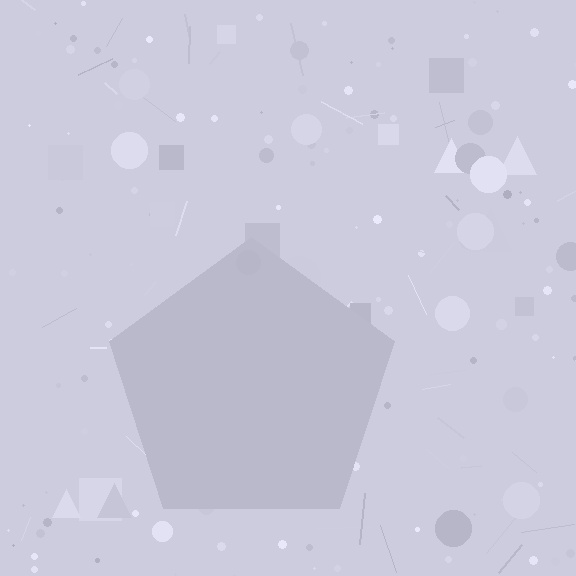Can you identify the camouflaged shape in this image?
The camouflaged shape is a pentagon.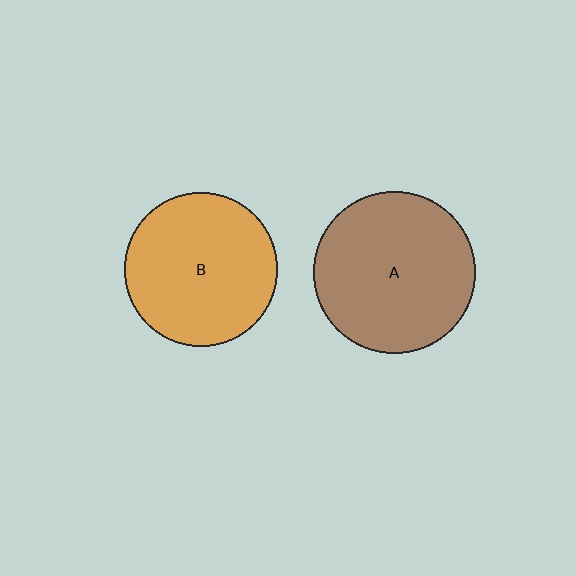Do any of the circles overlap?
No, none of the circles overlap.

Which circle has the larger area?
Circle A (brown).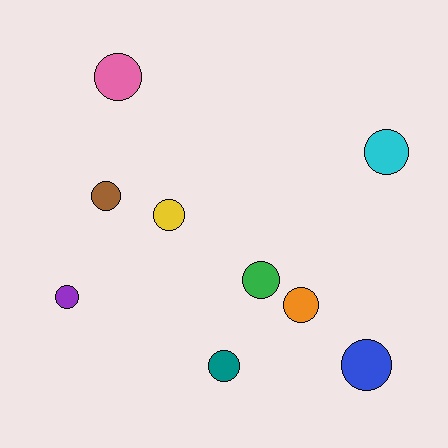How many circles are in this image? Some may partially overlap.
There are 9 circles.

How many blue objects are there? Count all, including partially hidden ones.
There is 1 blue object.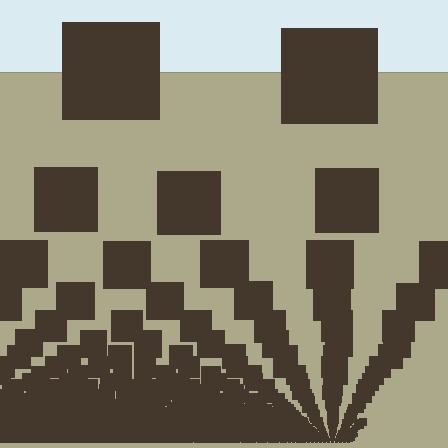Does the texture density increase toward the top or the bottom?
Density increases toward the bottom.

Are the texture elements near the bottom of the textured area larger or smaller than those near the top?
Smaller. The gradient is inverted — elements near the bottom are smaller and denser.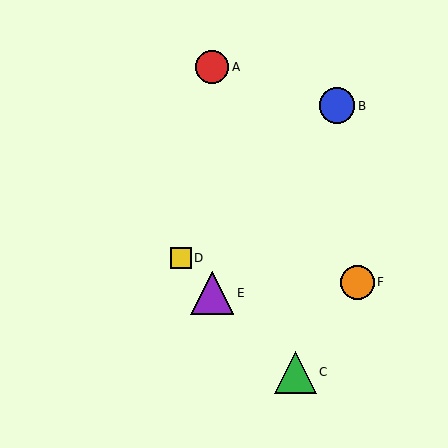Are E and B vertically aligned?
No, E is at x≈212 and B is at x≈337.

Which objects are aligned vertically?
Objects A, E are aligned vertically.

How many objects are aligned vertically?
2 objects (A, E) are aligned vertically.